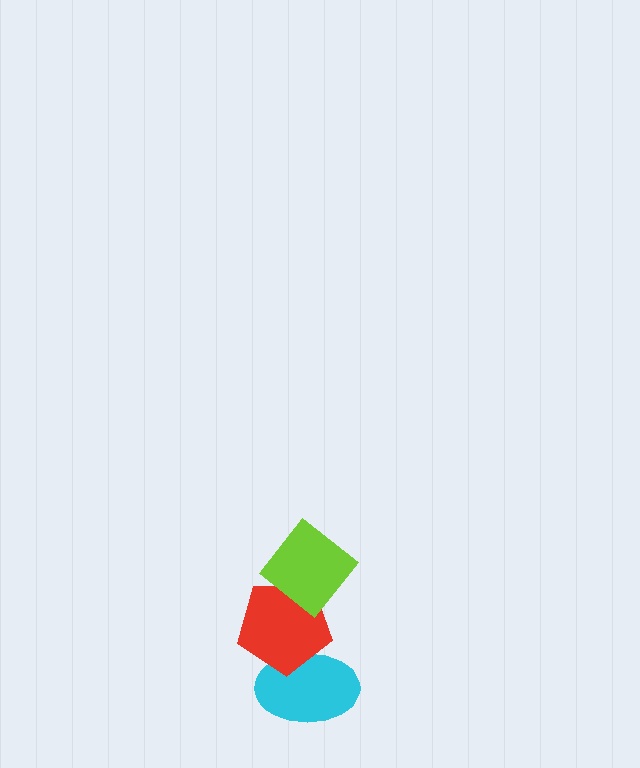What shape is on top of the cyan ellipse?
The red pentagon is on top of the cyan ellipse.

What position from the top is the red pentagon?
The red pentagon is 2nd from the top.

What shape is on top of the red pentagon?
The lime diamond is on top of the red pentagon.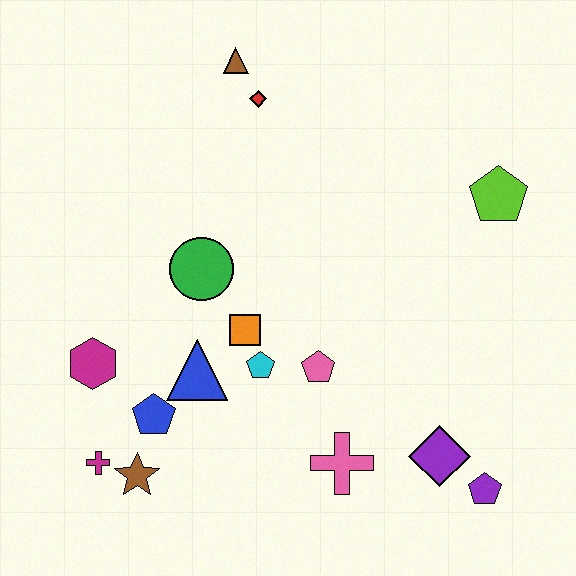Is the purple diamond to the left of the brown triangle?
No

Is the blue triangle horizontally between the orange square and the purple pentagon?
No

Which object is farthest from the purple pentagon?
The brown triangle is farthest from the purple pentagon.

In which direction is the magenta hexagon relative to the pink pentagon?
The magenta hexagon is to the left of the pink pentagon.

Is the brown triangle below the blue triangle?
No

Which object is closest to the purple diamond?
The purple pentagon is closest to the purple diamond.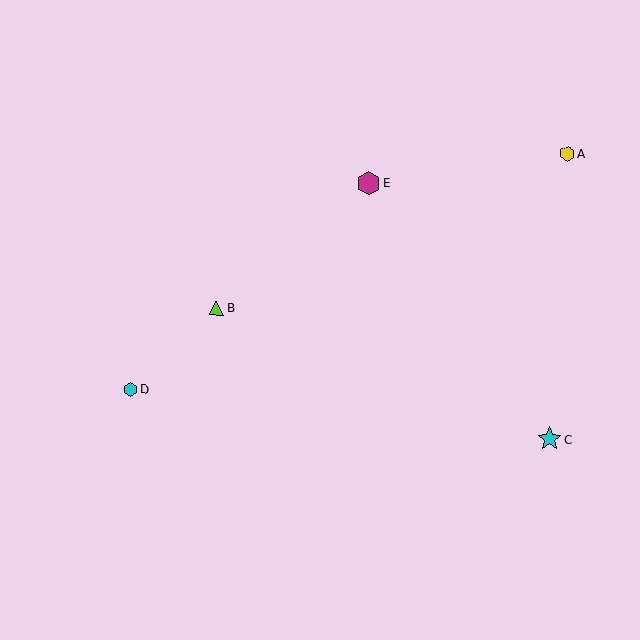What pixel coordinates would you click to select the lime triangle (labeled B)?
Click at (217, 308) to select the lime triangle B.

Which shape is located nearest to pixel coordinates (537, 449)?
The cyan star (labeled C) at (550, 439) is nearest to that location.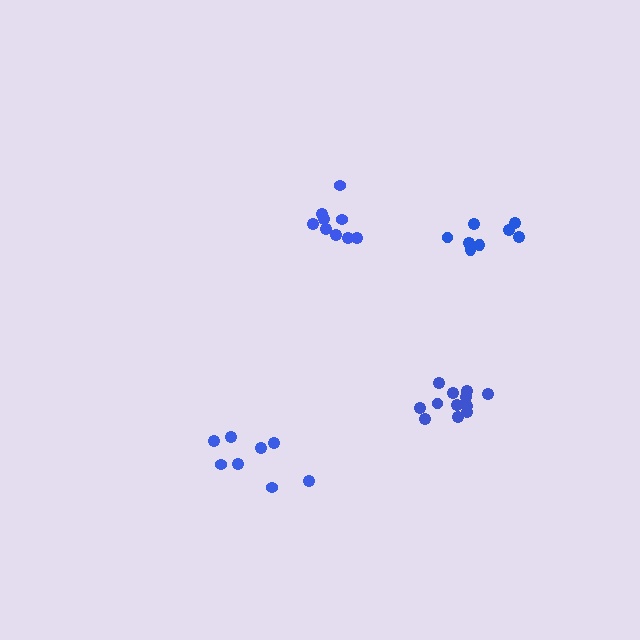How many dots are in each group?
Group 1: 12 dots, Group 2: 9 dots, Group 3: 8 dots, Group 4: 8 dots (37 total).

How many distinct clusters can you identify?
There are 4 distinct clusters.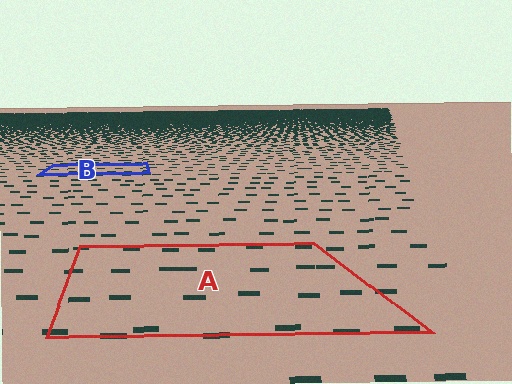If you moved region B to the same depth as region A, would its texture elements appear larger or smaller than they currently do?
They would appear larger. At a closer depth, the same texture elements are projected at a bigger on-screen size.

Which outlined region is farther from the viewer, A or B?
Region B is farther from the viewer — the texture elements inside it appear smaller and more densely packed.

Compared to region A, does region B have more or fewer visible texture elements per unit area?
Region B has more texture elements per unit area — they are packed more densely because it is farther away.